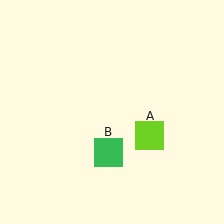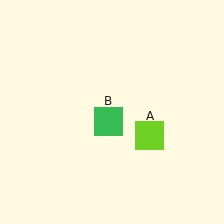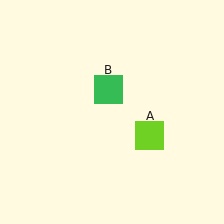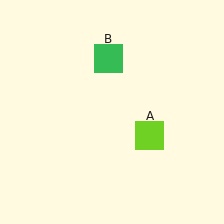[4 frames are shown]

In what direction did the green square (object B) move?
The green square (object B) moved up.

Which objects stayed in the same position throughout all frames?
Lime square (object A) remained stationary.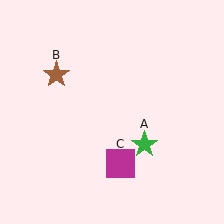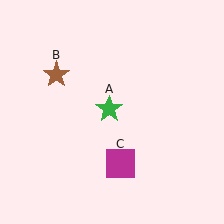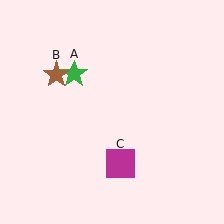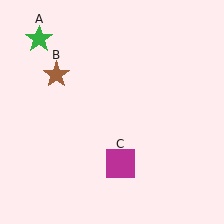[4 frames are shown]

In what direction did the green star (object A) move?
The green star (object A) moved up and to the left.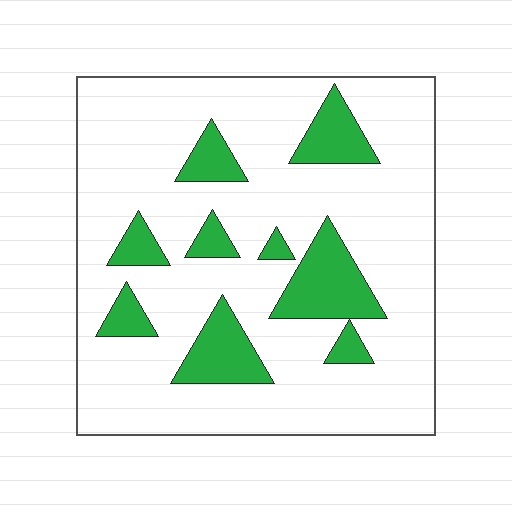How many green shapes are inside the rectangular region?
9.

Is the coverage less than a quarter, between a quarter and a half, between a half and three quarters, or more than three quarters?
Less than a quarter.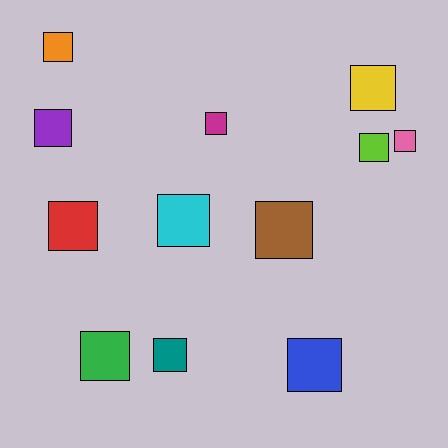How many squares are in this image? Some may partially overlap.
There are 12 squares.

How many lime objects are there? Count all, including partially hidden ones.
There is 1 lime object.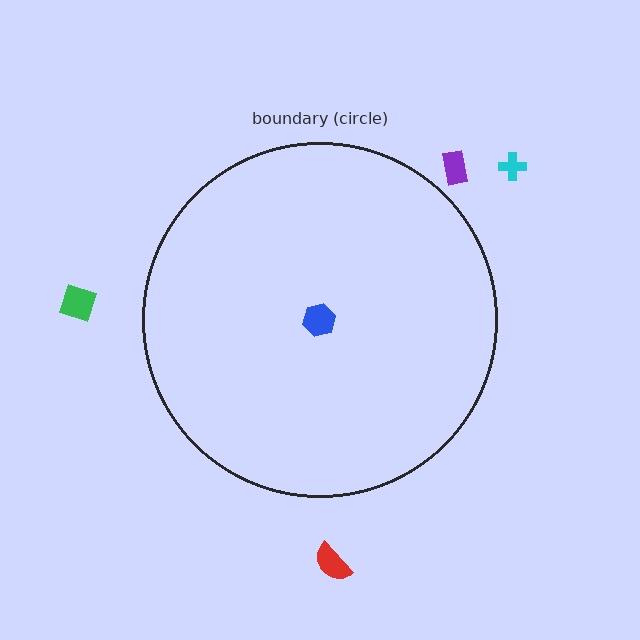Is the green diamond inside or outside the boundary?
Outside.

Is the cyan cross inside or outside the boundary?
Outside.